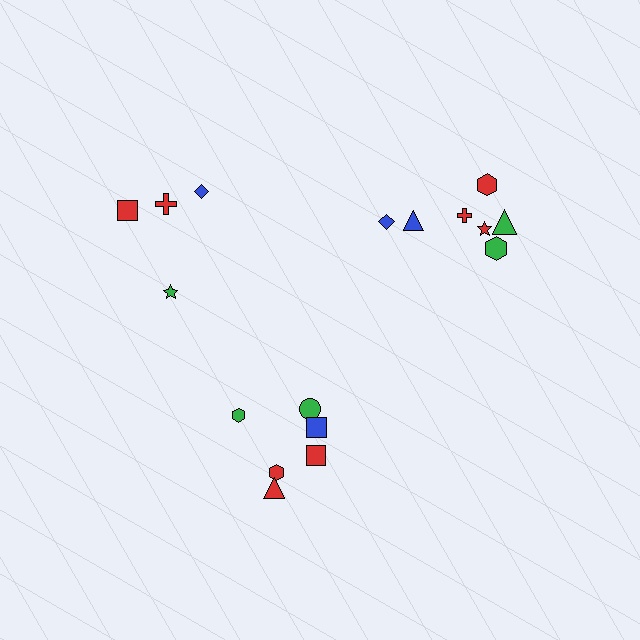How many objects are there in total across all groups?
There are 17 objects.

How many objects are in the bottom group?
There are 6 objects.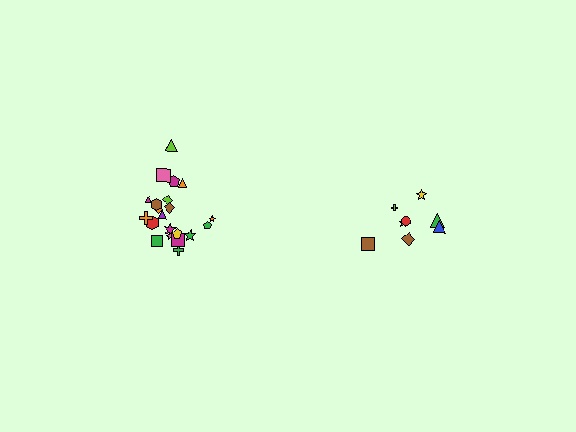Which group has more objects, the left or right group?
The left group.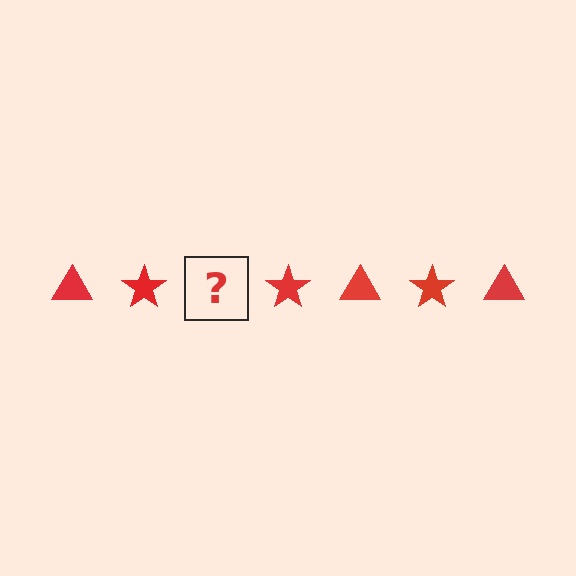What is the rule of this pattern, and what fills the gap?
The rule is that the pattern cycles through triangle, star shapes in red. The gap should be filled with a red triangle.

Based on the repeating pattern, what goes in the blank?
The blank should be a red triangle.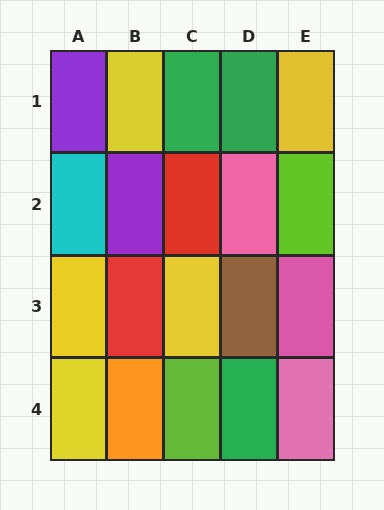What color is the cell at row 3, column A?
Yellow.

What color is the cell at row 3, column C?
Yellow.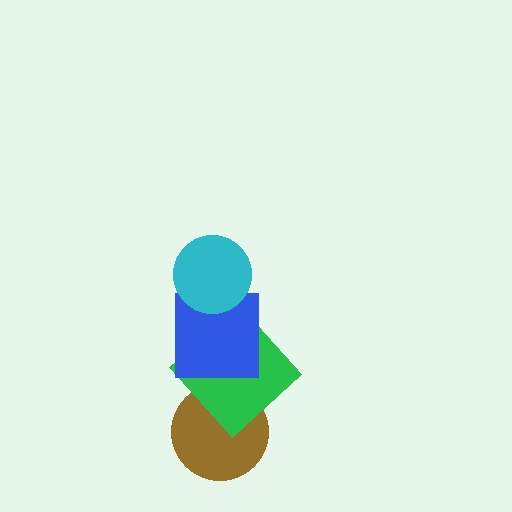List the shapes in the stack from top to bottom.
From top to bottom: the cyan circle, the blue square, the green diamond, the brown circle.